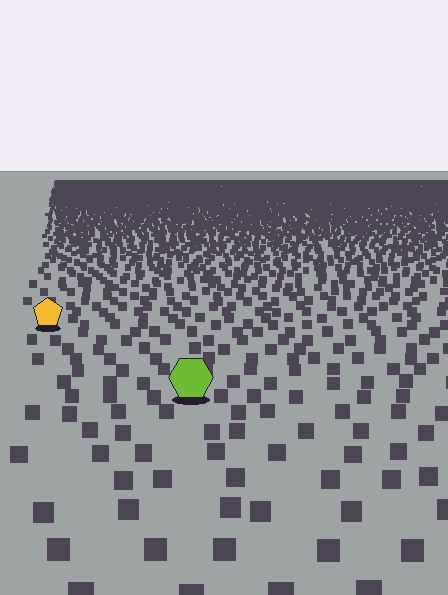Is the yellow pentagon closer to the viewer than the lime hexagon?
No. The lime hexagon is closer — you can tell from the texture gradient: the ground texture is coarser near it.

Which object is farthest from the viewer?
The yellow pentagon is farthest from the viewer. It appears smaller and the ground texture around it is denser.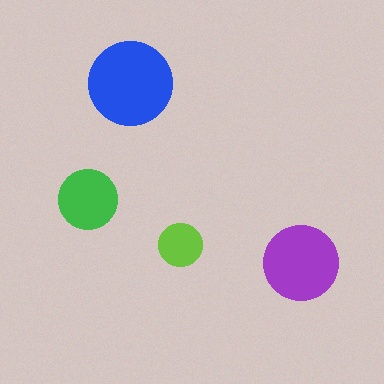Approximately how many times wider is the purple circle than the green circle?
About 1.5 times wider.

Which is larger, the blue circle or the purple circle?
The blue one.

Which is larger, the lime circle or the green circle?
The green one.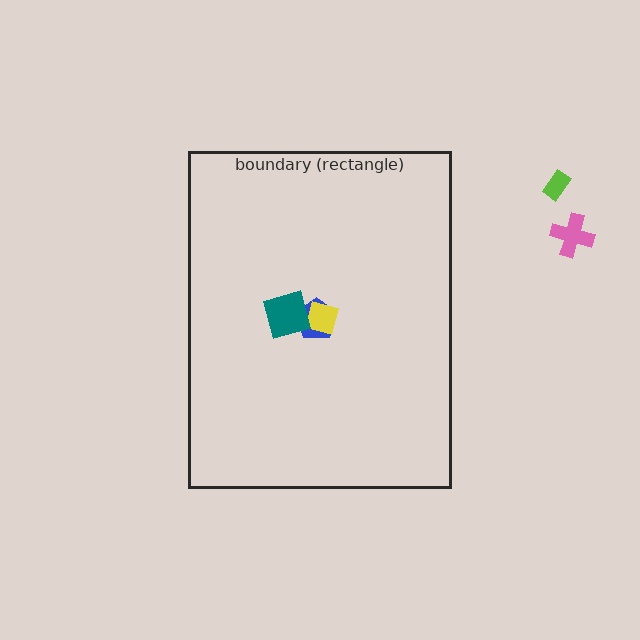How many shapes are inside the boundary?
3 inside, 2 outside.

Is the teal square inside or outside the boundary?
Inside.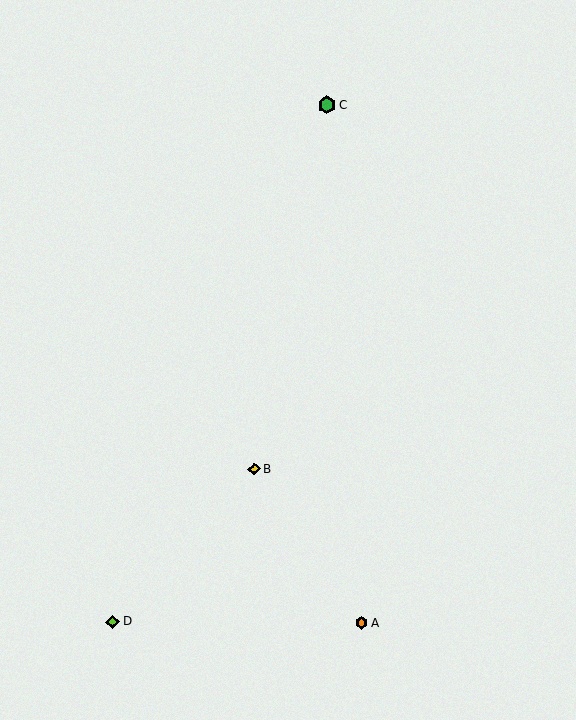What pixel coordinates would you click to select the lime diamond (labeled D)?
Click at (113, 622) to select the lime diamond D.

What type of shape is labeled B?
Shape B is a yellow diamond.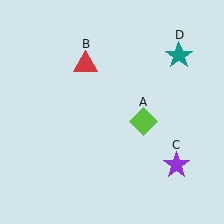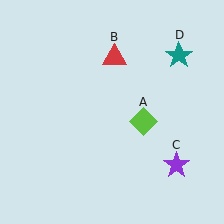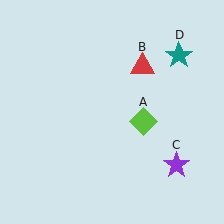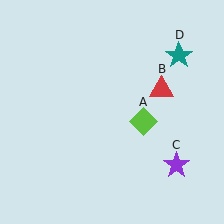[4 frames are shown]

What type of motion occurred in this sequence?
The red triangle (object B) rotated clockwise around the center of the scene.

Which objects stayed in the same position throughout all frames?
Lime diamond (object A) and purple star (object C) and teal star (object D) remained stationary.